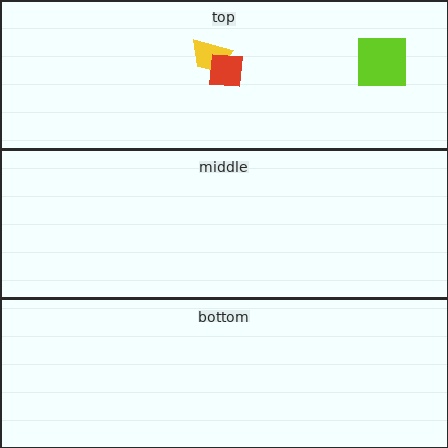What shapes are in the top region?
The lime square, the yellow trapezoid, the red square.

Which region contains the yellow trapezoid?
The top region.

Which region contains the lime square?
The top region.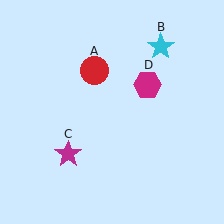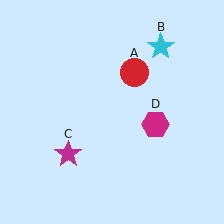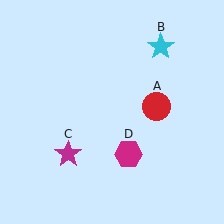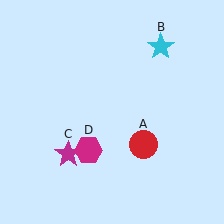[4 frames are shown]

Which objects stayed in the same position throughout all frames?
Cyan star (object B) and magenta star (object C) remained stationary.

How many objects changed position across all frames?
2 objects changed position: red circle (object A), magenta hexagon (object D).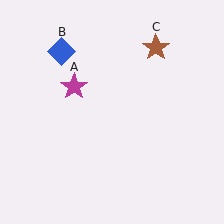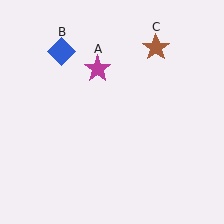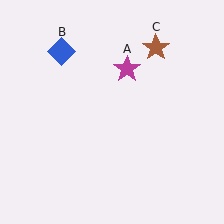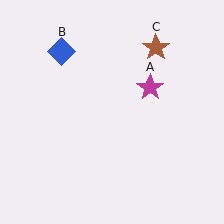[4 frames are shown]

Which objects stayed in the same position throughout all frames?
Blue diamond (object B) and brown star (object C) remained stationary.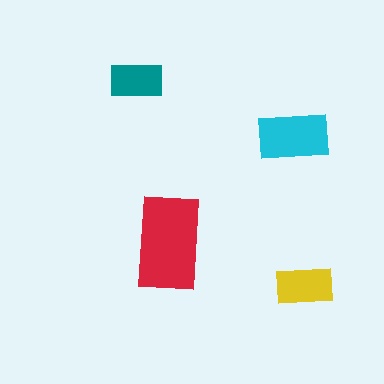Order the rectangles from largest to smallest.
the red one, the cyan one, the yellow one, the teal one.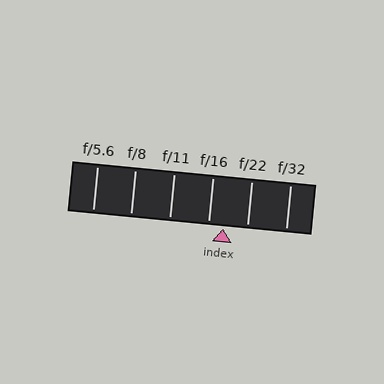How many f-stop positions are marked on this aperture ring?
There are 6 f-stop positions marked.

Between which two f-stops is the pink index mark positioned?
The index mark is between f/16 and f/22.